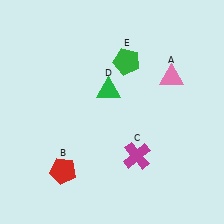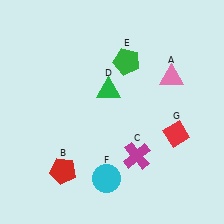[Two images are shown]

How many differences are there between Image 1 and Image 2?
There are 2 differences between the two images.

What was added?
A cyan circle (F), a red diamond (G) were added in Image 2.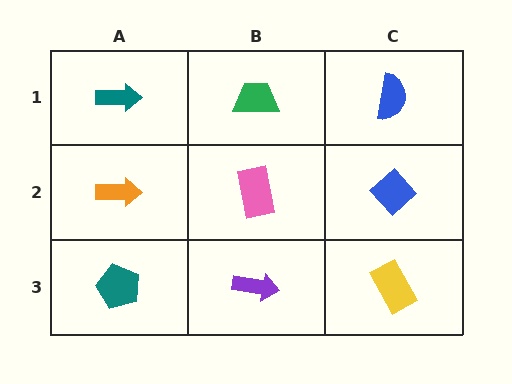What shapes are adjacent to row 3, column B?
A pink rectangle (row 2, column B), a teal pentagon (row 3, column A), a yellow rectangle (row 3, column C).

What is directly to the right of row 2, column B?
A blue diamond.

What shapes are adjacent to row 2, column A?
A teal arrow (row 1, column A), a teal pentagon (row 3, column A), a pink rectangle (row 2, column B).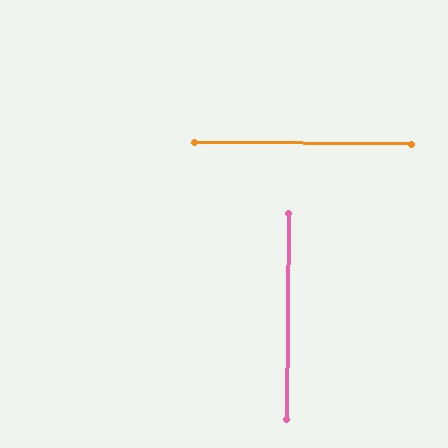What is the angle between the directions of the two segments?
Approximately 90 degrees.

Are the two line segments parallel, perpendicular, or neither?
Perpendicular — they meet at approximately 90°.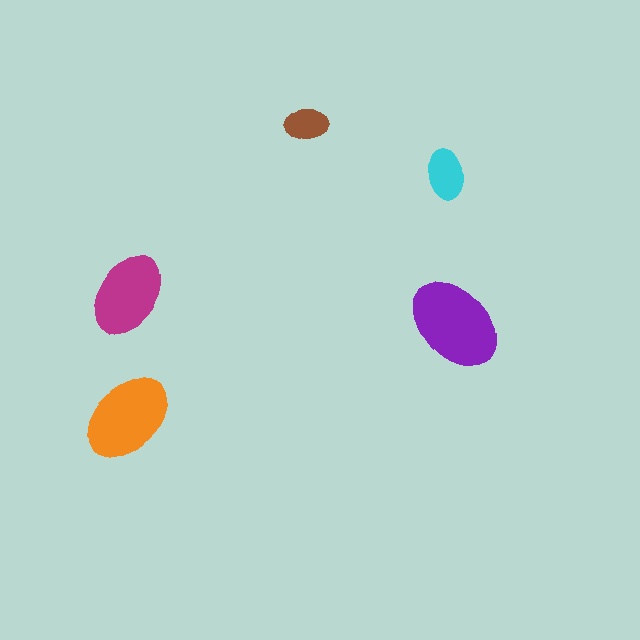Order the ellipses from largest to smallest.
the purple one, the orange one, the magenta one, the cyan one, the brown one.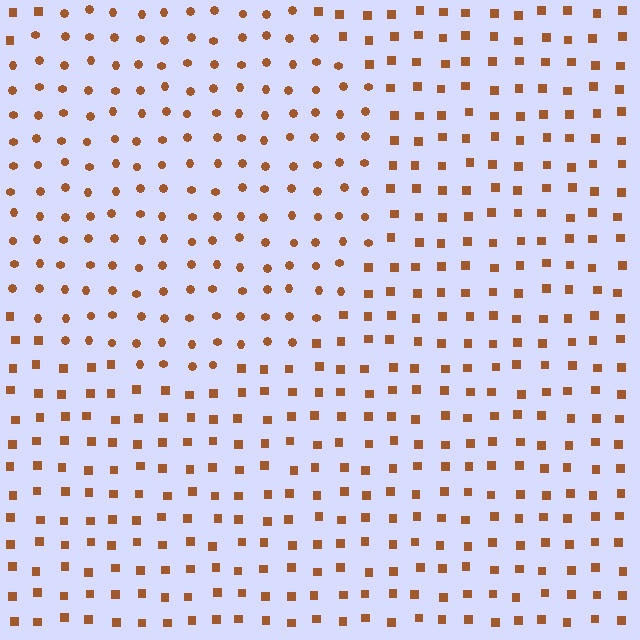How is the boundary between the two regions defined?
The boundary is defined by a change in element shape: circles inside vs. squares outside. All elements share the same color and spacing.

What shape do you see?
I see a circle.